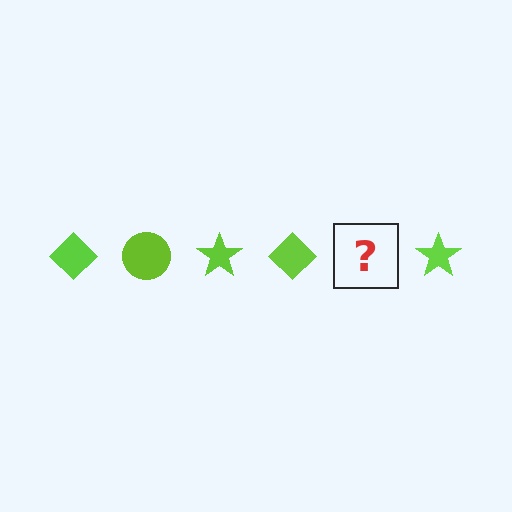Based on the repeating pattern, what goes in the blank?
The blank should be a lime circle.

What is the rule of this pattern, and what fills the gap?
The rule is that the pattern cycles through diamond, circle, star shapes in lime. The gap should be filled with a lime circle.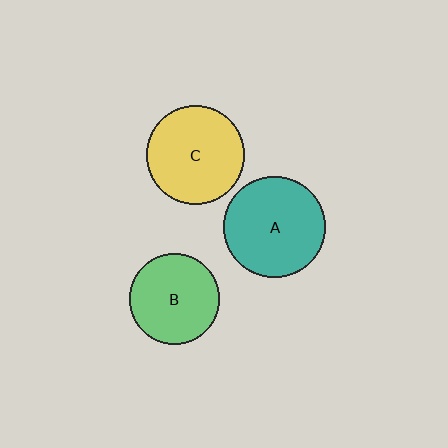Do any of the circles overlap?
No, none of the circles overlap.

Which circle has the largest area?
Circle A (teal).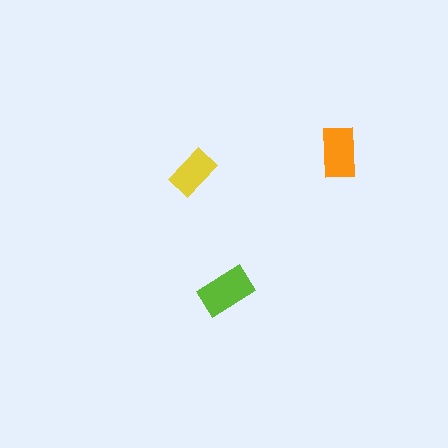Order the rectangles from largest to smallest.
the lime one, the orange one, the yellow one.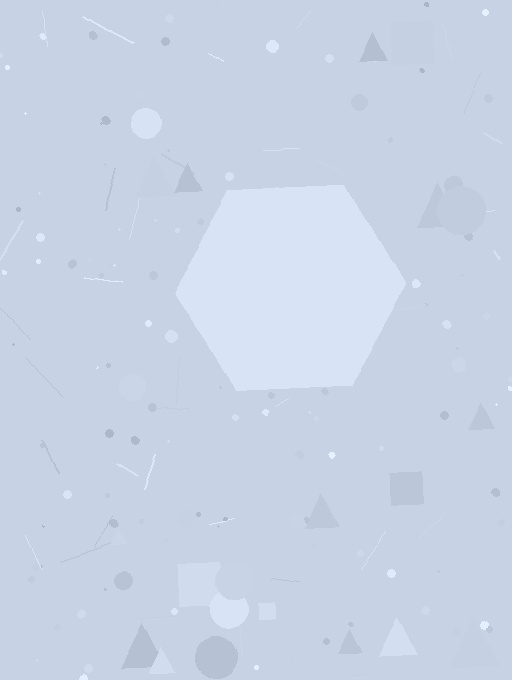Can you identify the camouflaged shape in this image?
The camouflaged shape is a hexagon.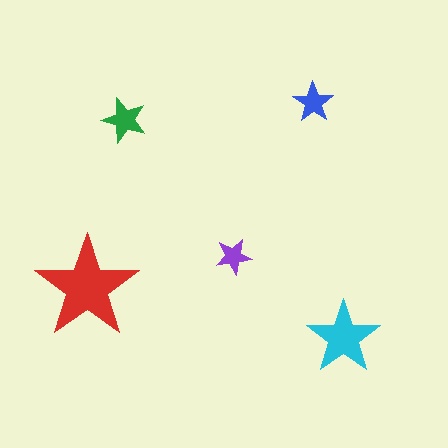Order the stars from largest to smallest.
the red one, the cyan one, the green one, the blue one, the purple one.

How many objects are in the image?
There are 5 objects in the image.